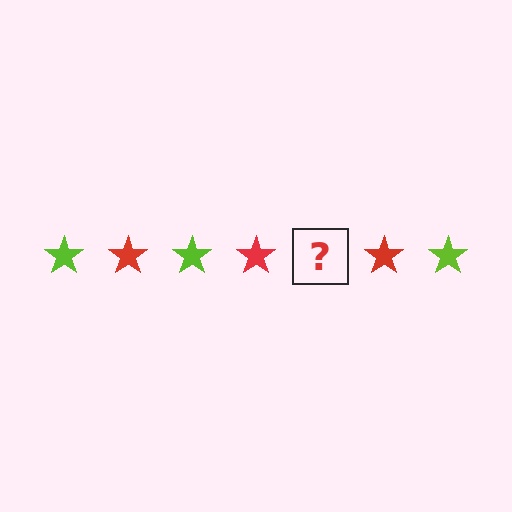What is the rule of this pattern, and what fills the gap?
The rule is that the pattern cycles through lime, red stars. The gap should be filled with a lime star.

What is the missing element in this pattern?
The missing element is a lime star.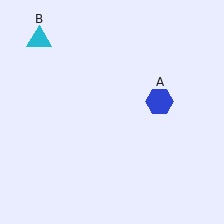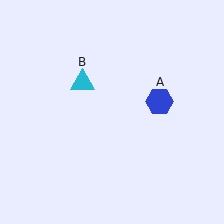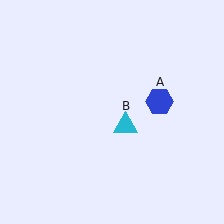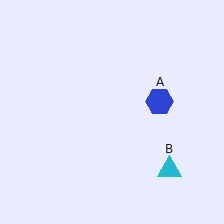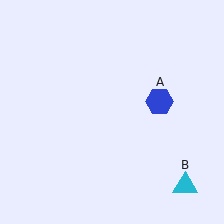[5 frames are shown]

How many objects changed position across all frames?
1 object changed position: cyan triangle (object B).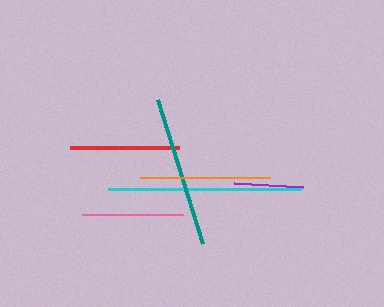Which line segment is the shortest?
The purple line is the shortest at approximately 69 pixels.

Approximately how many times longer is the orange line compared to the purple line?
The orange line is approximately 1.9 times the length of the purple line.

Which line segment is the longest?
The cyan line is the longest at approximately 193 pixels.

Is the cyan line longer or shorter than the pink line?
The cyan line is longer than the pink line.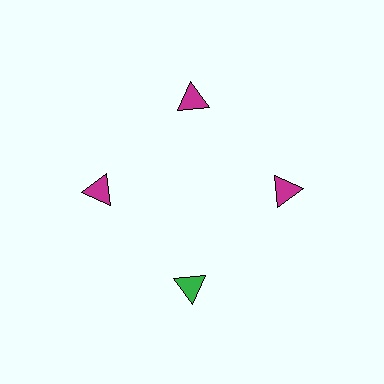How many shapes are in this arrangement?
There are 4 shapes arranged in a ring pattern.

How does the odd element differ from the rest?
It has a different color: green instead of magenta.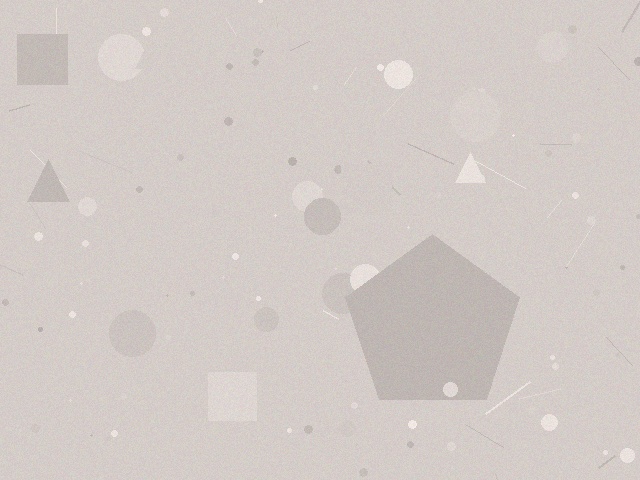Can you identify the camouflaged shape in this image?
The camouflaged shape is a pentagon.